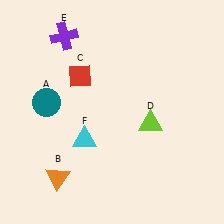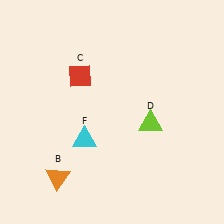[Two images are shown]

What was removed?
The purple cross (E), the teal circle (A) were removed in Image 2.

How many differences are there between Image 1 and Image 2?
There are 2 differences between the two images.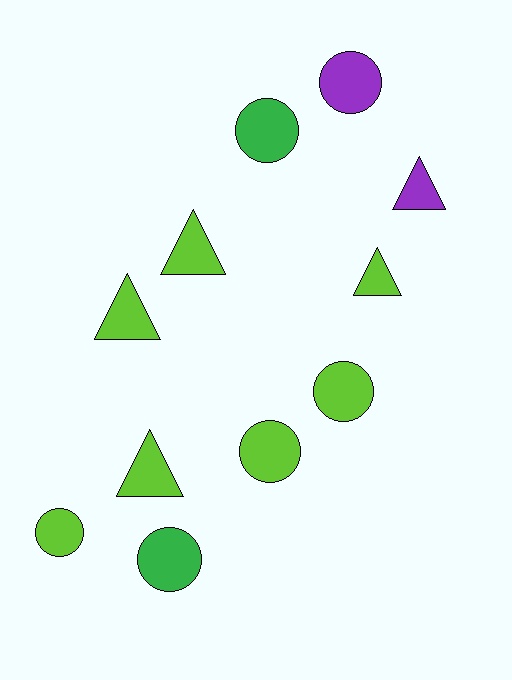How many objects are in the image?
There are 11 objects.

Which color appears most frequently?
Lime, with 7 objects.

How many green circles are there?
There are 2 green circles.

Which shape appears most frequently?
Circle, with 6 objects.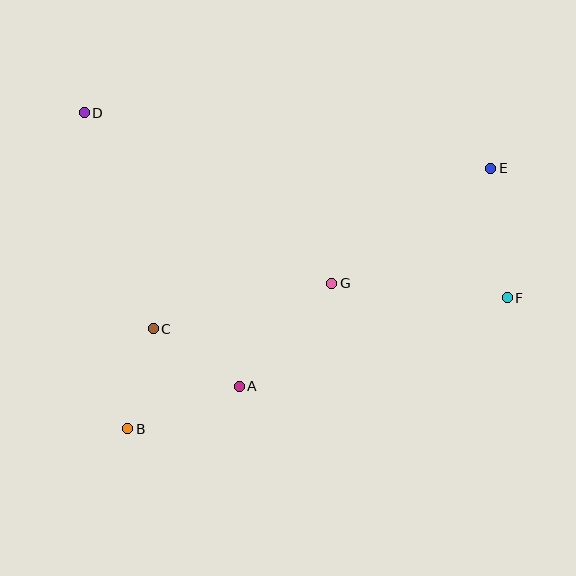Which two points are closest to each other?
Points B and C are closest to each other.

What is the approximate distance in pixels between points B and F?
The distance between B and F is approximately 402 pixels.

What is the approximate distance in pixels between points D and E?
The distance between D and E is approximately 411 pixels.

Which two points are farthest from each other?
Points D and F are farthest from each other.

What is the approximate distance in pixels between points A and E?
The distance between A and E is approximately 333 pixels.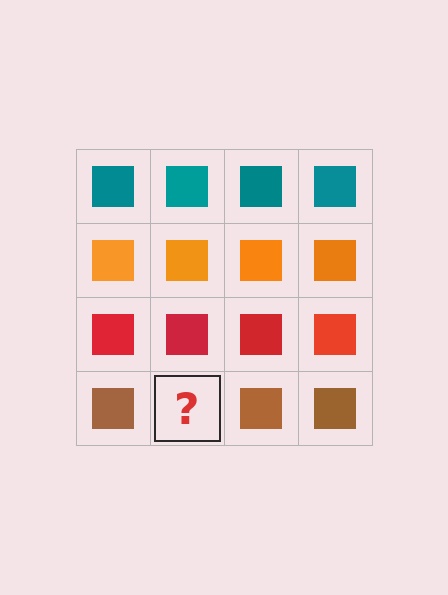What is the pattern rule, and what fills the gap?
The rule is that each row has a consistent color. The gap should be filled with a brown square.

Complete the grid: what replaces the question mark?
The question mark should be replaced with a brown square.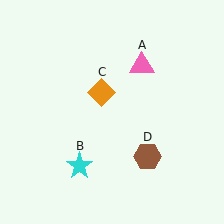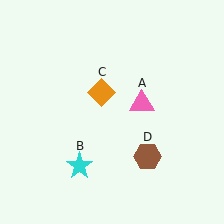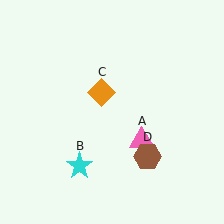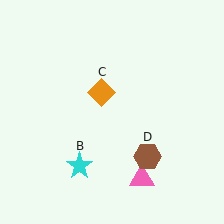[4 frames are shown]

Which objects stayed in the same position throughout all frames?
Cyan star (object B) and orange diamond (object C) and brown hexagon (object D) remained stationary.